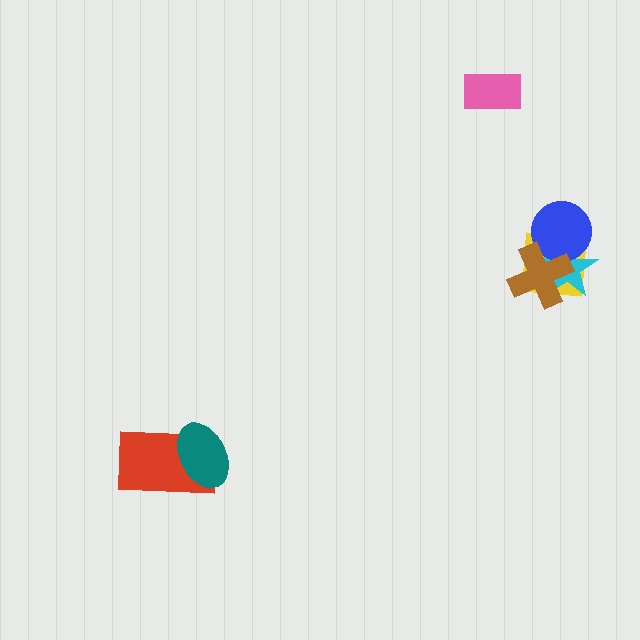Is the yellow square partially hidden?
Yes, it is partially covered by another shape.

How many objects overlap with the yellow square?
3 objects overlap with the yellow square.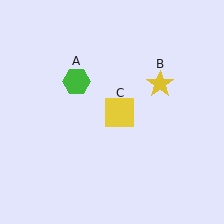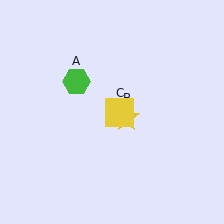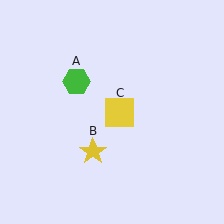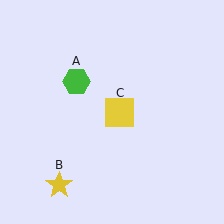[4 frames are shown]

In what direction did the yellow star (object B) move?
The yellow star (object B) moved down and to the left.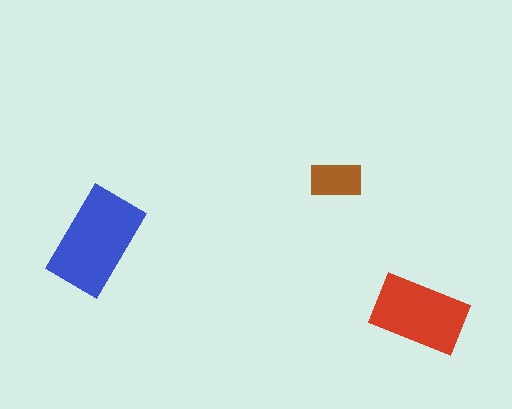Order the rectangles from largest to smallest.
the blue one, the red one, the brown one.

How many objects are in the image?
There are 3 objects in the image.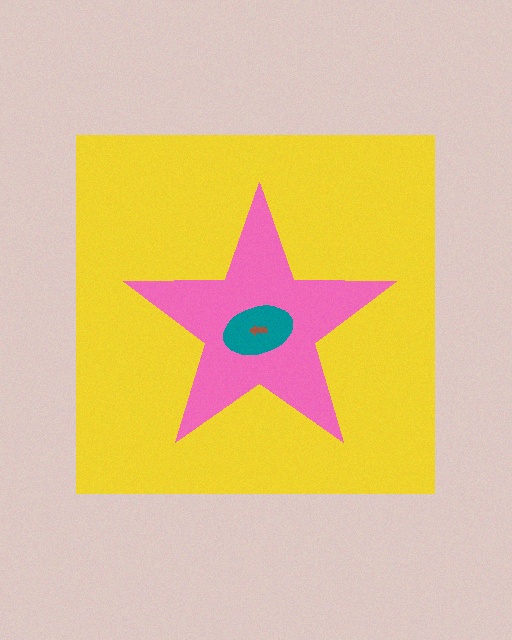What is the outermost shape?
The yellow square.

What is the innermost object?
The brown arrow.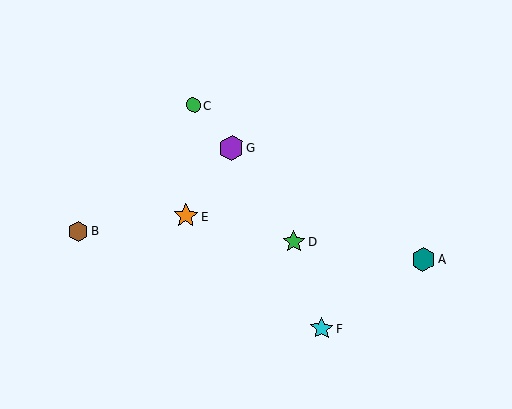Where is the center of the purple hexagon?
The center of the purple hexagon is at (232, 148).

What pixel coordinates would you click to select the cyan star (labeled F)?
Click at (322, 328) to select the cyan star F.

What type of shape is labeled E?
Shape E is an orange star.